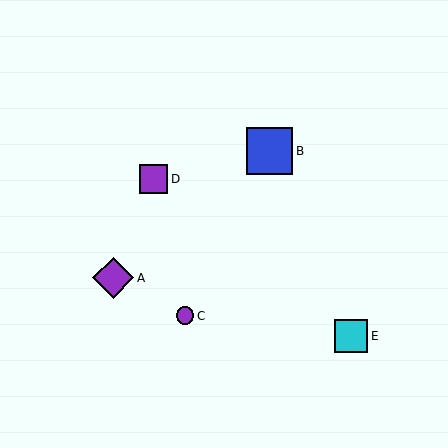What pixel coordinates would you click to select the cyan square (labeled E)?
Click at (351, 336) to select the cyan square E.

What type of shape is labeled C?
Shape C is a purple circle.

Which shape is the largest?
The blue square (labeled B) is the largest.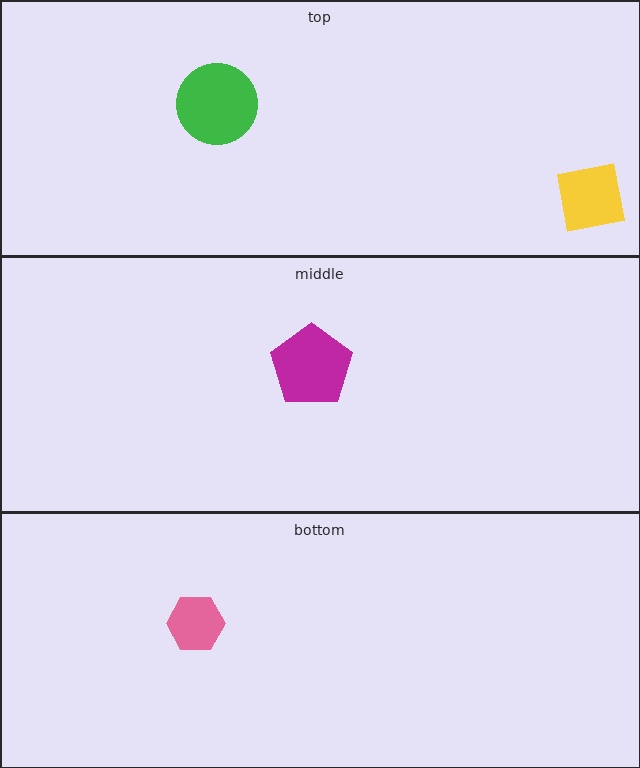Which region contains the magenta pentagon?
The middle region.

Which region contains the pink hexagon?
The bottom region.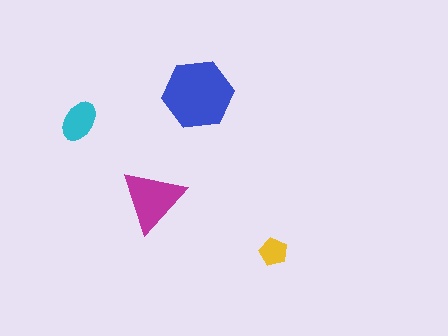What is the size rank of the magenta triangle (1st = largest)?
2nd.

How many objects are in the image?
There are 4 objects in the image.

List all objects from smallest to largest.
The yellow pentagon, the cyan ellipse, the magenta triangle, the blue hexagon.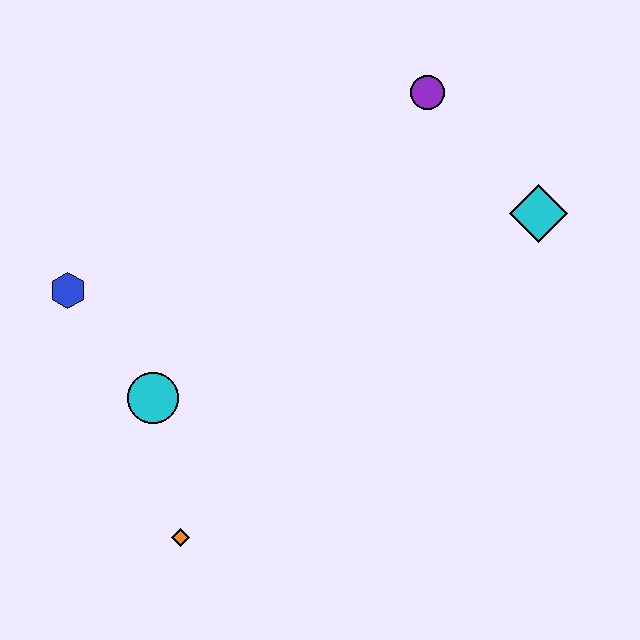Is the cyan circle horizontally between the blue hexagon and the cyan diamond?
Yes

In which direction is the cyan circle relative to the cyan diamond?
The cyan circle is to the left of the cyan diamond.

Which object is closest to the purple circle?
The cyan diamond is closest to the purple circle.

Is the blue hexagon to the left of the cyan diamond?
Yes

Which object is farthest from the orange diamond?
The purple circle is farthest from the orange diamond.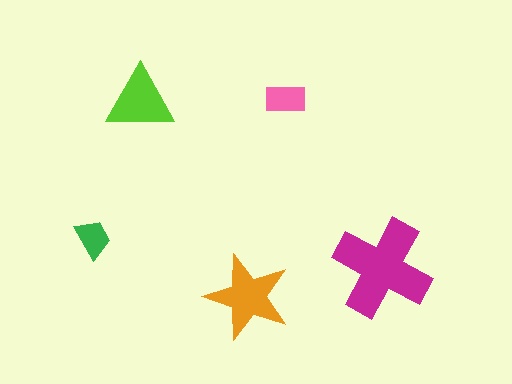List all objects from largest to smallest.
The magenta cross, the orange star, the lime triangle, the pink rectangle, the green trapezoid.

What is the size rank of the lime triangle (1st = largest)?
3rd.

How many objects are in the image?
There are 5 objects in the image.